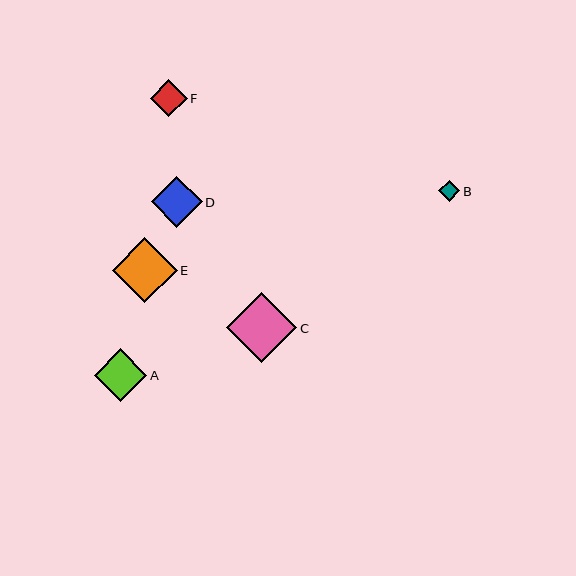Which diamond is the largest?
Diamond C is the largest with a size of approximately 70 pixels.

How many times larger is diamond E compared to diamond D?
Diamond E is approximately 1.3 times the size of diamond D.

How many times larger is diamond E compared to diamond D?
Diamond E is approximately 1.3 times the size of diamond D.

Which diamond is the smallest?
Diamond B is the smallest with a size of approximately 21 pixels.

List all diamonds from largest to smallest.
From largest to smallest: C, E, A, D, F, B.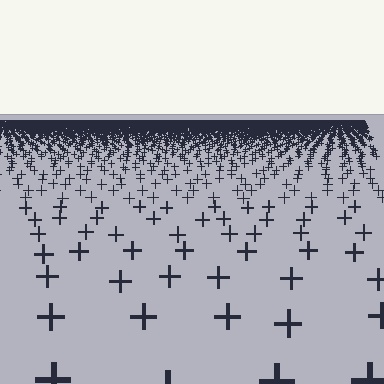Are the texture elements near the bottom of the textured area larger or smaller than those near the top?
Larger. Near the bottom, elements are closer to the viewer and appear at a bigger on-screen size.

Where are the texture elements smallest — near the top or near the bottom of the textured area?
Near the top.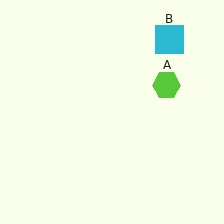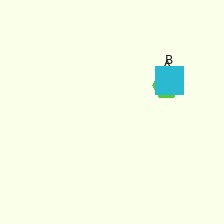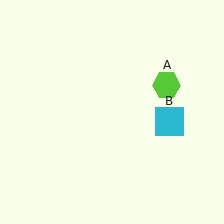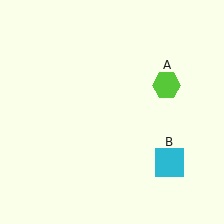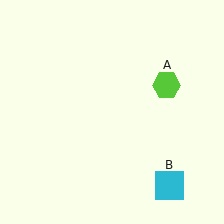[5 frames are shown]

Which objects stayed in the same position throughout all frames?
Lime hexagon (object A) remained stationary.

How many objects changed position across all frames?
1 object changed position: cyan square (object B).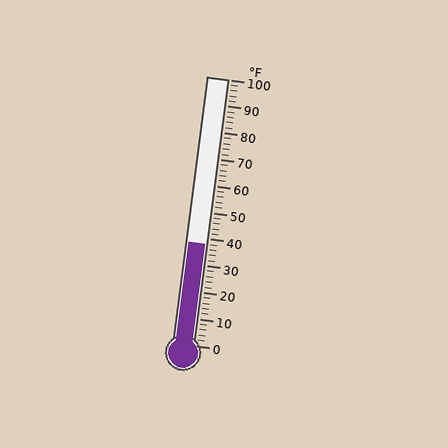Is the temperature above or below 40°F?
The temperature is below 40°F.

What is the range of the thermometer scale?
The thermometer scale ranges from 0°F to 100°F.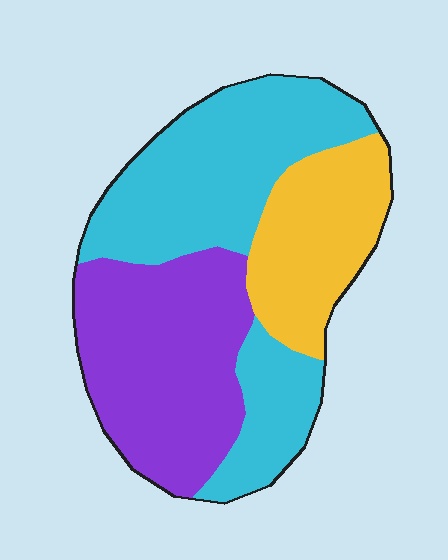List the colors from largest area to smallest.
From largest to smallest: cyan, purple, yellow.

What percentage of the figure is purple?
Purple covers about 35% of the figure.